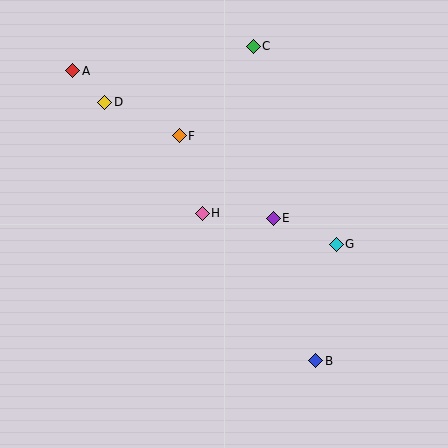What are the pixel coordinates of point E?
Point E is at (273, 218).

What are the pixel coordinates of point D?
Point D is at (105, 102).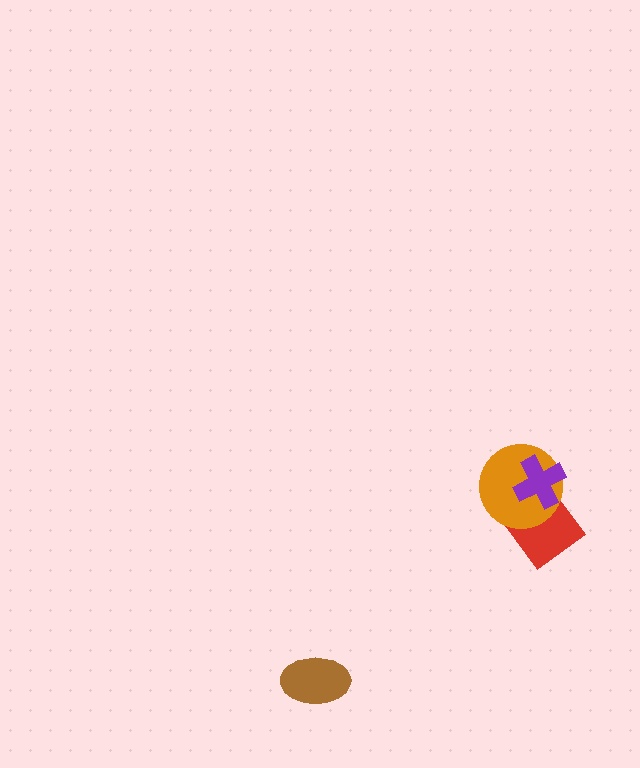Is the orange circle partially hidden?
Yes, it is partially covered by another shape.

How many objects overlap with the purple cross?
2 objects overlap with the purple cross.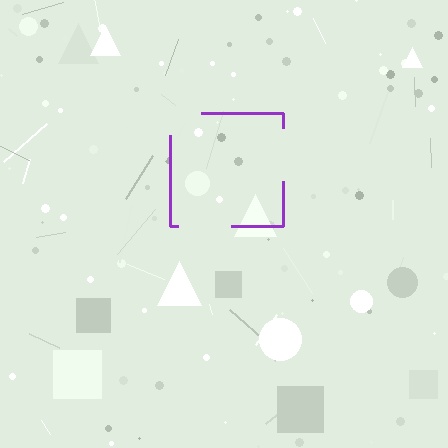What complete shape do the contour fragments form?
The contour fragments form a square.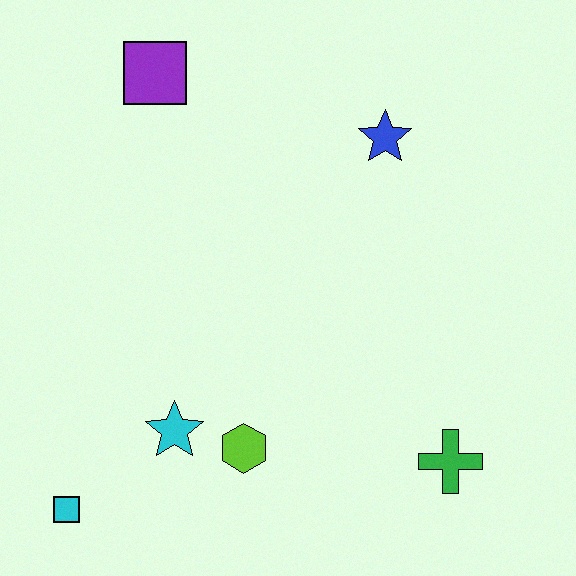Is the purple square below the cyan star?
No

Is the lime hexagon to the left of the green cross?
Yes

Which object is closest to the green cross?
The lime hexagon is closest to the green cross.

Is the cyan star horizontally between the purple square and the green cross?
Yes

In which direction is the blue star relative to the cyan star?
The blue star is above the cyan star.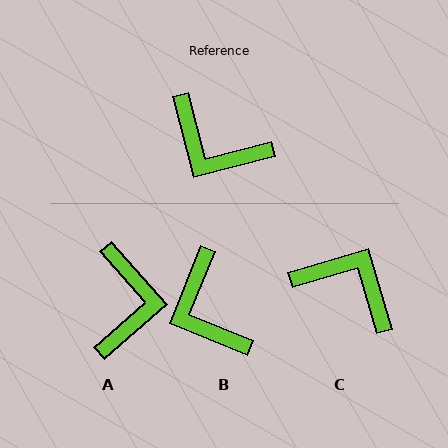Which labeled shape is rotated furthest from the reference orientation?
C, about 178 degrees away.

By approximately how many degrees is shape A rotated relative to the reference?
Approximately 117 degrees counter-clockwise.